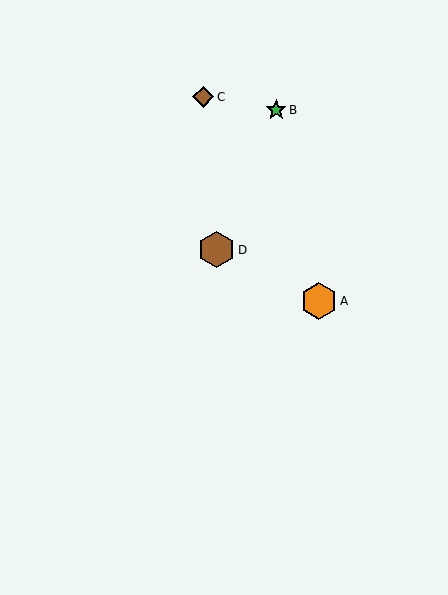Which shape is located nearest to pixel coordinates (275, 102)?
The green star (labeled B) at (276, 110) is nearest to that location.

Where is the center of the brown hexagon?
The center of the brown hexagon is at (216, 250).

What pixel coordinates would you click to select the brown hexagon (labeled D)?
Click at (216, 250) to select the brown hexagon D.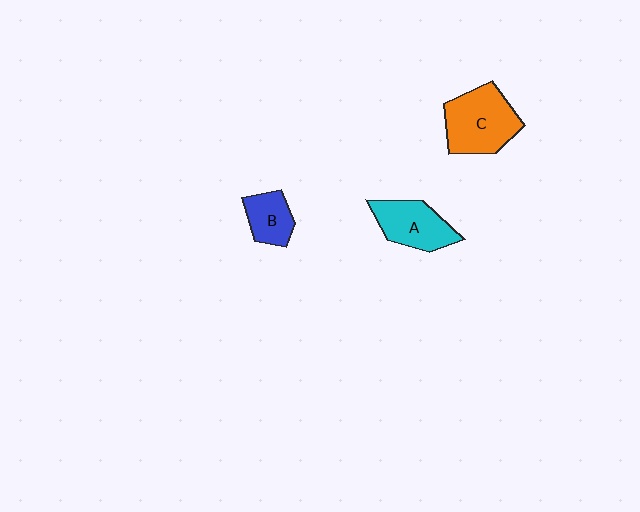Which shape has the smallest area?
Shape B (blue).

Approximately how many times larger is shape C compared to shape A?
Approximately 1.3 times.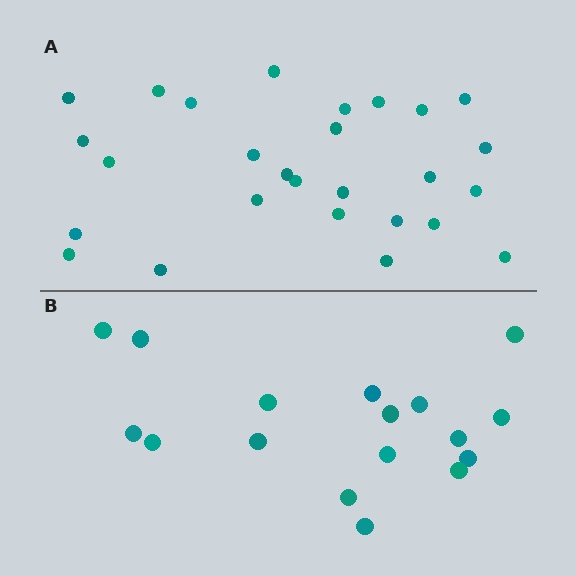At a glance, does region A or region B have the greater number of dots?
Region A (the top region) has more dots.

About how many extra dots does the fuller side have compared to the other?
Region A has roughly 10 or so more dots than region B.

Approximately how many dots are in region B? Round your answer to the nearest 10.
About 20 dots. (The exact count is 17, which rounds to 20.)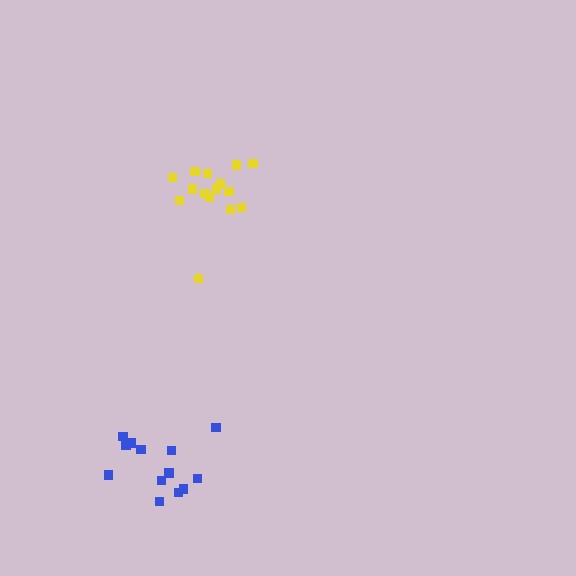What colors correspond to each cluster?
The clusters are colored: yellow, blue.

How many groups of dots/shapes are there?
There are 2 groups.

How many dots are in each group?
Group 1: 15 dots, Group 2: 13 dots (28 total).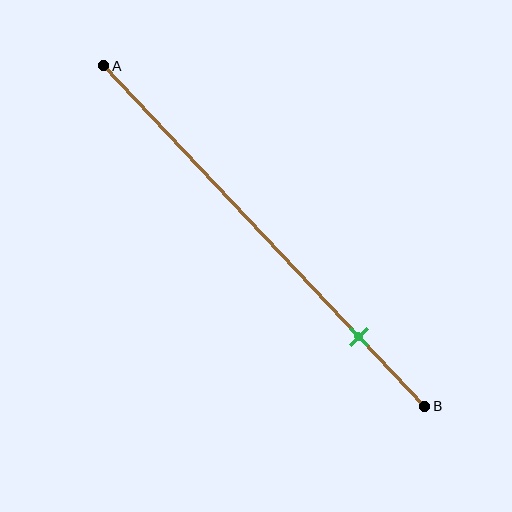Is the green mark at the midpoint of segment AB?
No, the mark is at about 80% from A, not at the 50% midpoint.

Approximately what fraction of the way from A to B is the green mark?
The green mark is approximately 80% of the way from A to B.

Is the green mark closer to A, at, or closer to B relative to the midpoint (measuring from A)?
The green mark is closer to point B than the midpoint of segment AB.